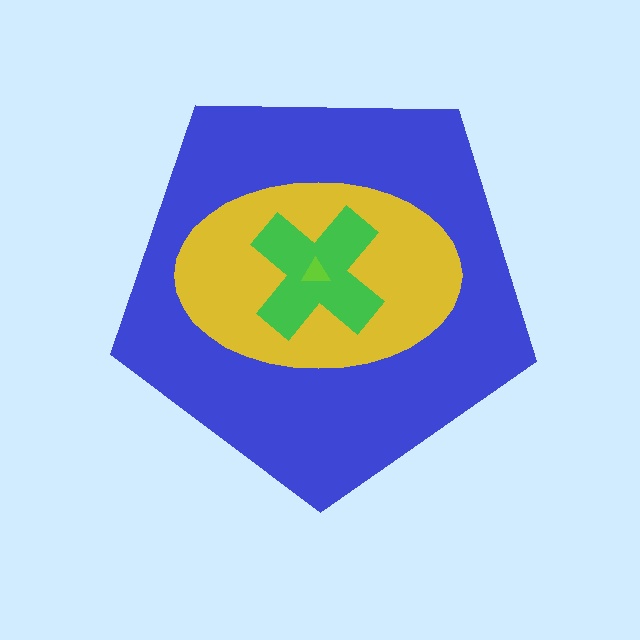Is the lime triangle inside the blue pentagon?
Yes.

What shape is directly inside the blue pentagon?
The yellow ellipse.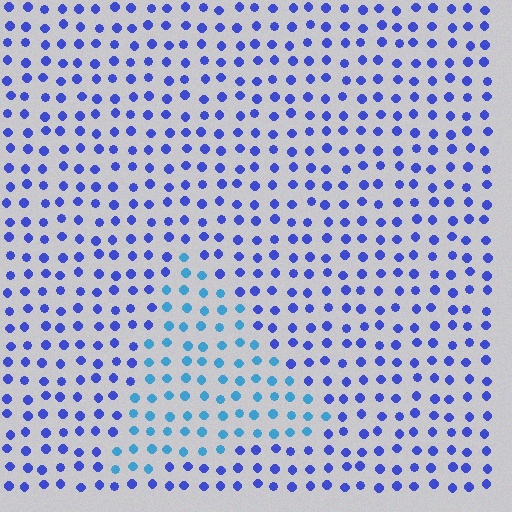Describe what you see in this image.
The image is filled with small blue elements in a uniform arrangement. A triangle-shaped region is visible where the elements are tinted to a slightly different hue, forming a subtle color boundary.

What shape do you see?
I see a triangle.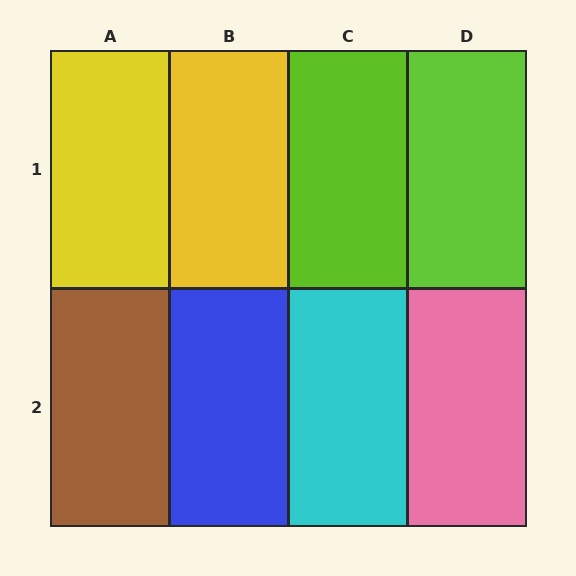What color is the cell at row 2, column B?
Blue.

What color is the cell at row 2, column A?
Brown.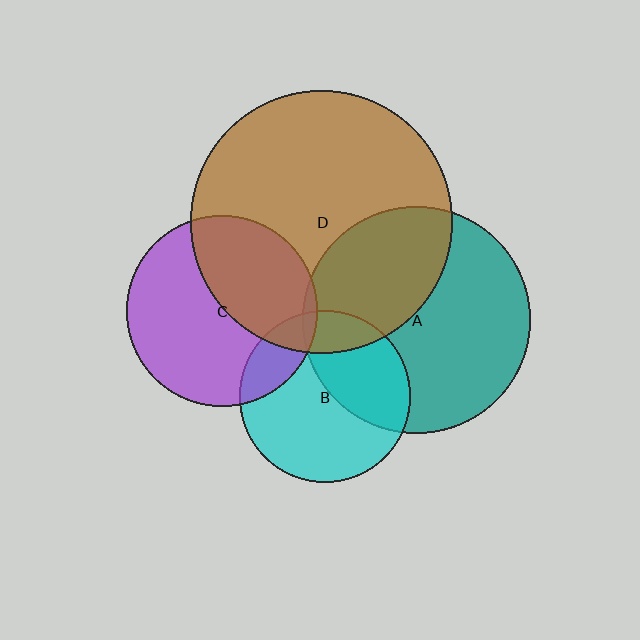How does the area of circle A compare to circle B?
Approximately 1.8 times.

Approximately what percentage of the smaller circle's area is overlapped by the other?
Approximately 40%.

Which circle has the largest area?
Circle D (brown).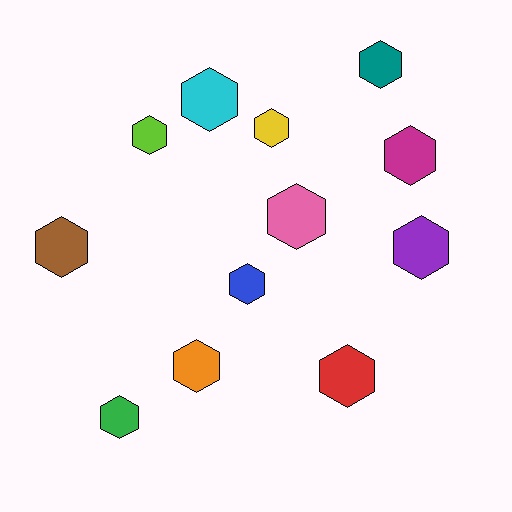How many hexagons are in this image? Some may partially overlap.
There are 12 hexagons.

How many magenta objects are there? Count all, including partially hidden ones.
There is 1 magenta object.